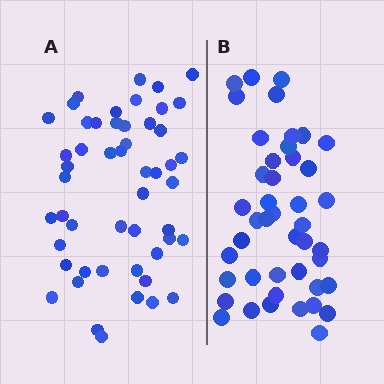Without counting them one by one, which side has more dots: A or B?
Region A (the left region) has more dots.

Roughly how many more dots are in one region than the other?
Region A has roughly 8 or so more dots than region B.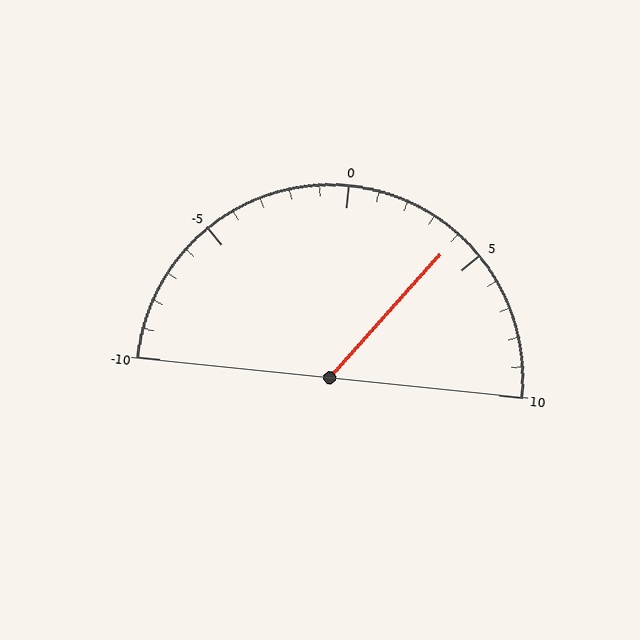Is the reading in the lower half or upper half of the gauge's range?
The reading is in the upper half of the range (-10 to 10).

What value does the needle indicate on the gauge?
The needle indicates approximately 4.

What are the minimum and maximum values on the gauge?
The gauge ranges from -10 to 10.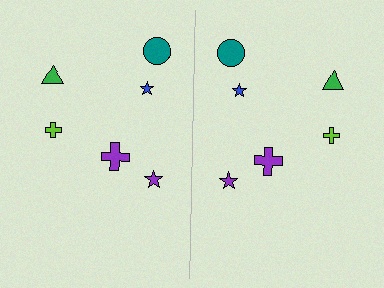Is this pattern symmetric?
Yes, this pattern has bilateral (reflection) symmetry.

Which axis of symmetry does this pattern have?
The pattern has a vertical axis of symmetry running through the center of the image.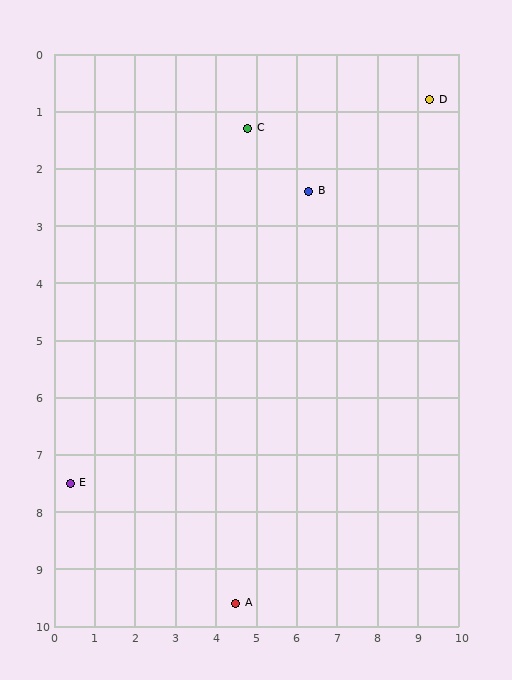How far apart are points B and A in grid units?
Points B and A are about 7.4 grid units apart.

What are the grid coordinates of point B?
Point B is at approximately (6.3, 2.4).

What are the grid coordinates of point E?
Point E is at approximately (0.4, 7.5).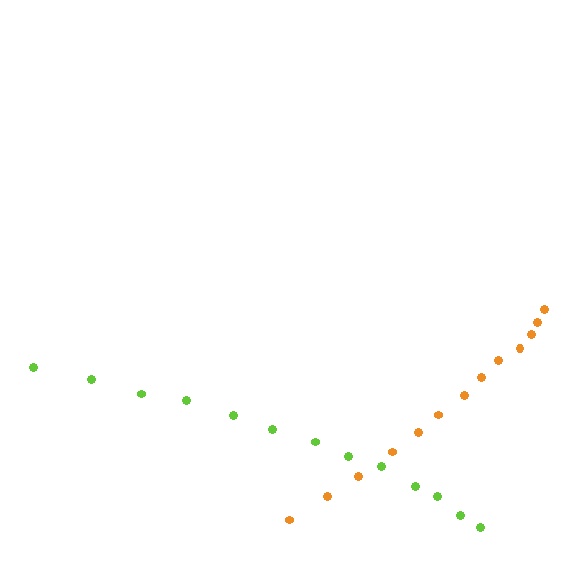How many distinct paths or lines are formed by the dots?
There are 2 distinct paths.